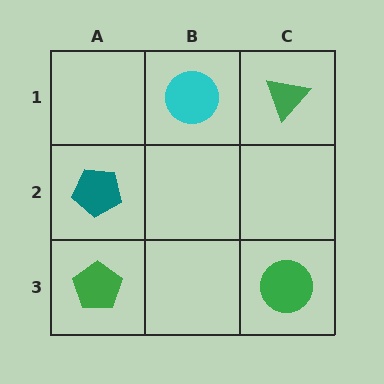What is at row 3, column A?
A green pentagon.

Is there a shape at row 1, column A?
No, that cell is empty.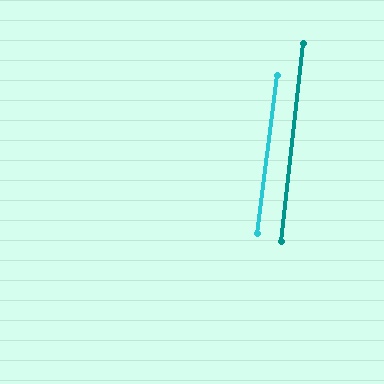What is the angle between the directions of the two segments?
Approximately 1 degree.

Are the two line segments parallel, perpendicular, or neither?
Parallel — their directions differ by only 0.9°.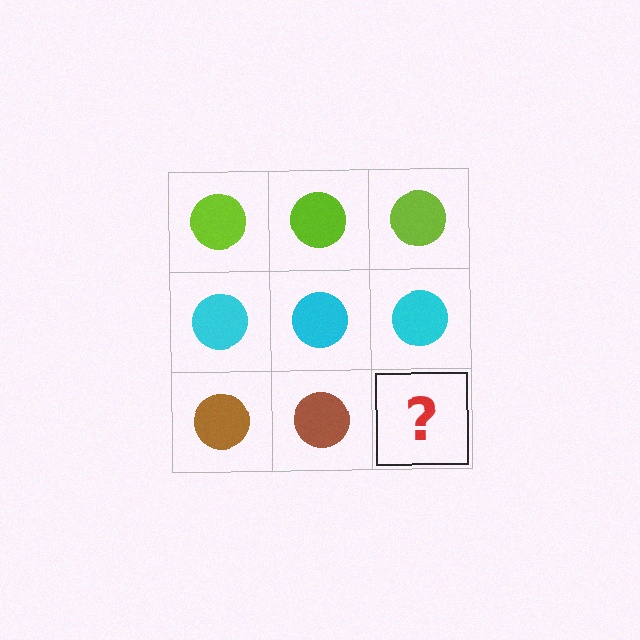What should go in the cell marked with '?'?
The missing cell should contain a brown circle.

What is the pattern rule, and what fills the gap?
The rule is that each row has a consistent color. The gap should be filled with a brown circle.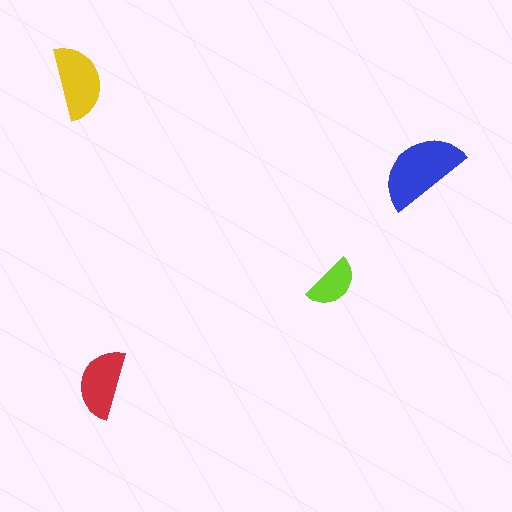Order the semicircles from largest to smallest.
the blue one, the yellow one, the red one, the lime one.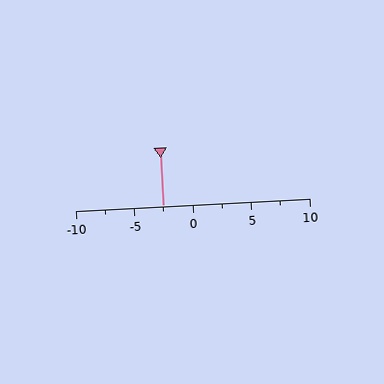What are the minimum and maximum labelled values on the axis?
The axis runs from -10 to 10.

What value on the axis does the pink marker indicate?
The marker indicates approximately -2.5.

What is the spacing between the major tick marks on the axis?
The major ticks are spaced 5 apart.